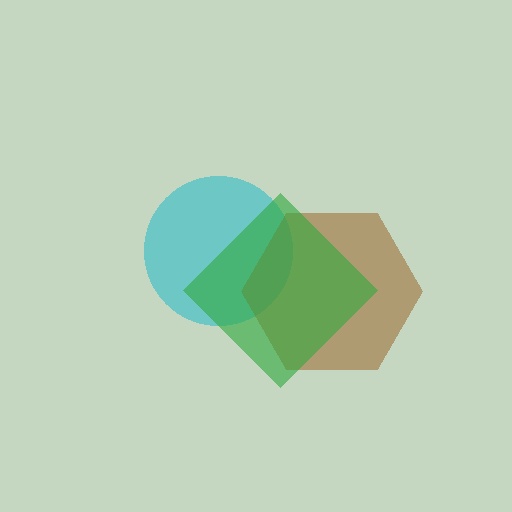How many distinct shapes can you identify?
There are 3 distinct shapes: a cyan circle, a brown hexagon, a green diamond.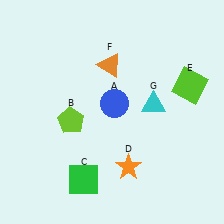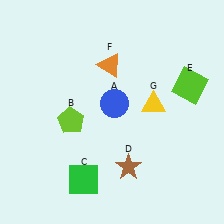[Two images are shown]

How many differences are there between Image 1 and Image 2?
There are 2 differences between the two images.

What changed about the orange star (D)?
In Image 1, D is orange. In Image 2, it changed to brown.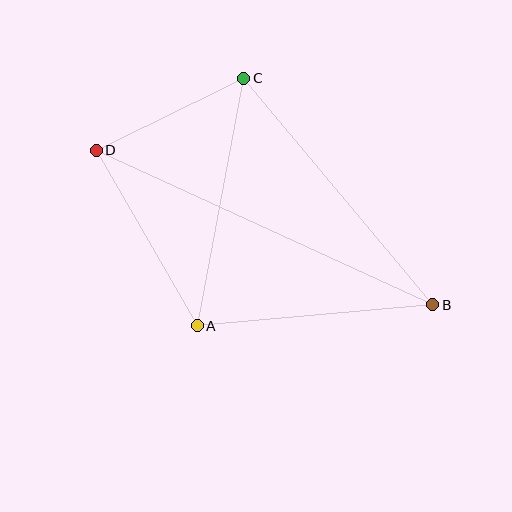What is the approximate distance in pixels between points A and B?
The distance between A and B is approximately 237 pixels.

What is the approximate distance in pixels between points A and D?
The distance between A and D is approximately 202 pixels.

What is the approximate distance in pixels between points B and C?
The distance between B and C is approximately 295 pixels.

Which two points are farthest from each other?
Points B and D are farthest from each other.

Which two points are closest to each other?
Points C and D are closest to each other.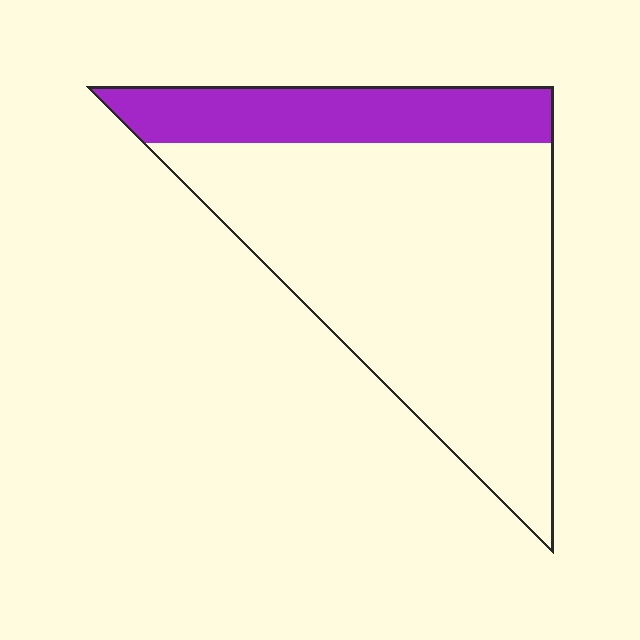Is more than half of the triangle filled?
No.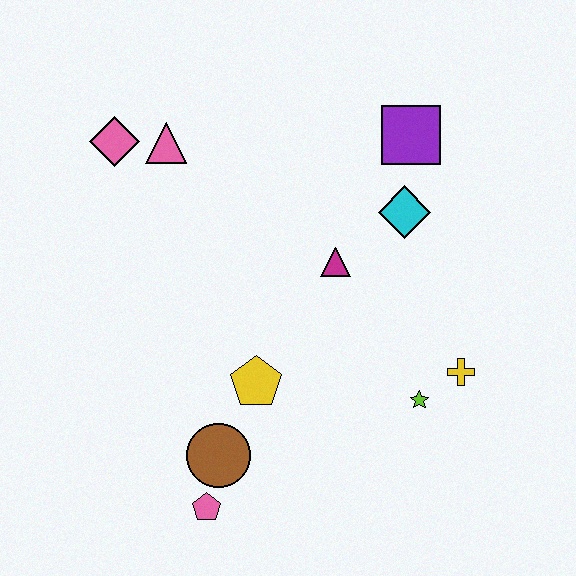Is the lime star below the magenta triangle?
Yes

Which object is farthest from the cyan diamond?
The pink pentagon is farthest from the cyan diamond.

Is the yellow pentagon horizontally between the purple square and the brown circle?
Yes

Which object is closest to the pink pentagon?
The brown circle is closest to the pink pentagon.